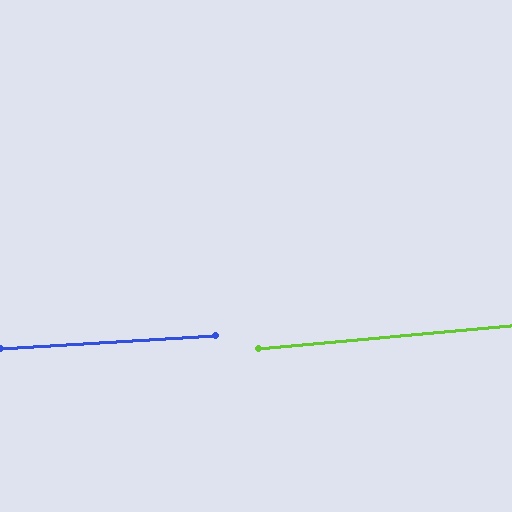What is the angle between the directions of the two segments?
Approximately 2 degrees.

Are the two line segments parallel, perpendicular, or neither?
Parallel — their directions differ by only 1.7°.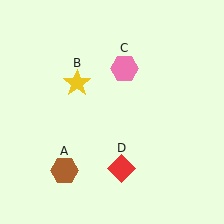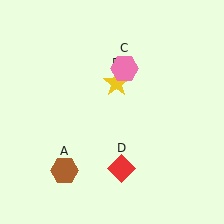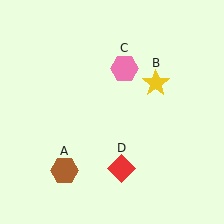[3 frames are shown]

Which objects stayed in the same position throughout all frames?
Brown hexagon (object A) and pink hexagon (object C) and red diamond (object D) remained stationary.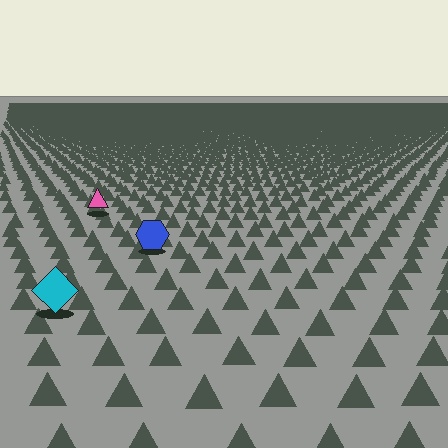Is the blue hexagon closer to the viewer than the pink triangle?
Yes. The blue hexagon is closer — you can tell from the texture gradient: the ground texture is coarser near it.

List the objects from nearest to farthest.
From nearest to farthest: the cyan diamond, the blue hexagon, the pink triangle.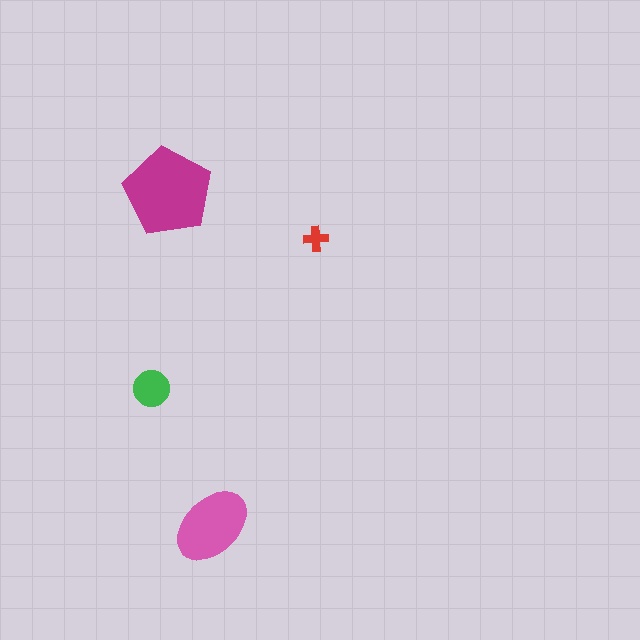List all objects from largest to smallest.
The magenta pentagon, the pink ellipse, the green circle, the red cross.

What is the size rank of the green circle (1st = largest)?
3rd.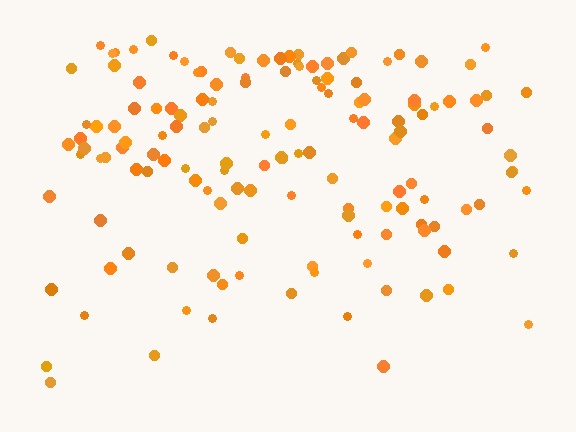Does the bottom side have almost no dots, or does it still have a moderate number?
Still a moderate number, just noticeably fewer than the top.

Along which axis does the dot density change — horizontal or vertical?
Vertical.